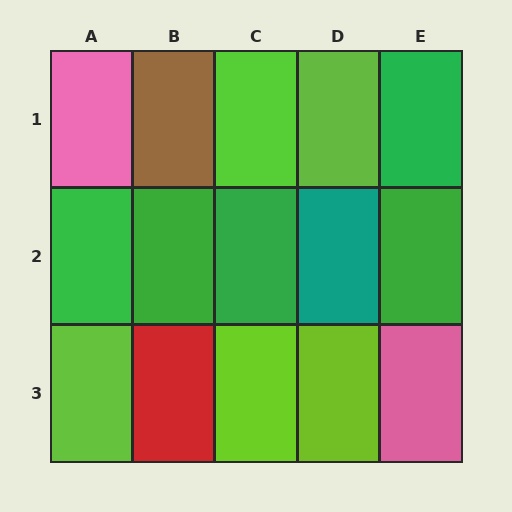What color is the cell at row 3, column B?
Red.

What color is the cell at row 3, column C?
Lime.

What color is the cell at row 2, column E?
Green.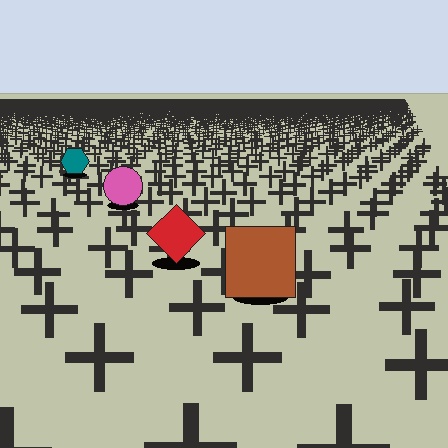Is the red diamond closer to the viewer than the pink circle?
Yes. The red diamond is closer — you can tell from the texture gradient: the ground texture is coarser near it.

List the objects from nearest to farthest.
From nearest to farthest: the brown square, the red diamond, the pink circle, the teal hexagon.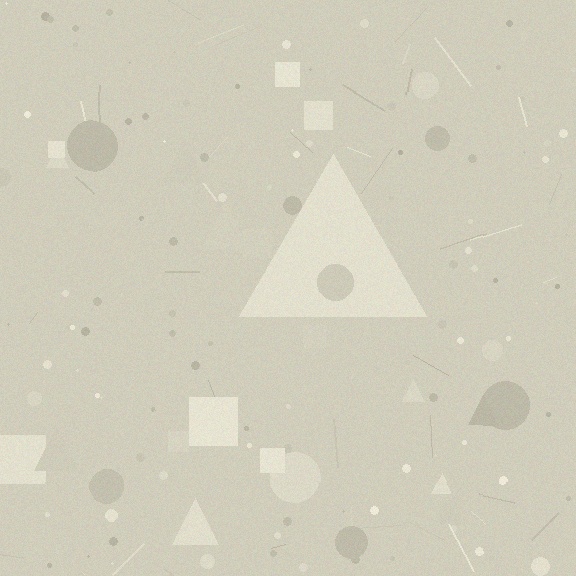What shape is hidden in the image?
A triangle is hidden in the image.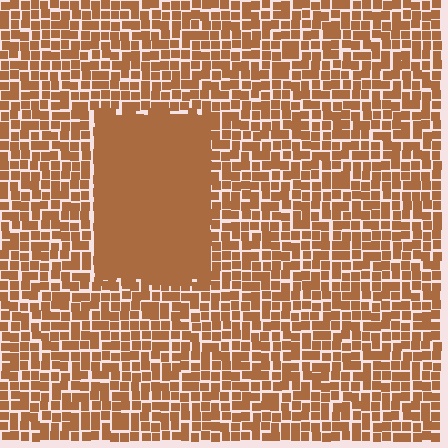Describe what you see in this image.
The image contains small brown elements arranged at two different densities. A rectangle-shaped region is visible where the elements are more densely packed than the surrounding area.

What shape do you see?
I see a rectangle.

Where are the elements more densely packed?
The elements are more densely packed inside the rectangle boundary.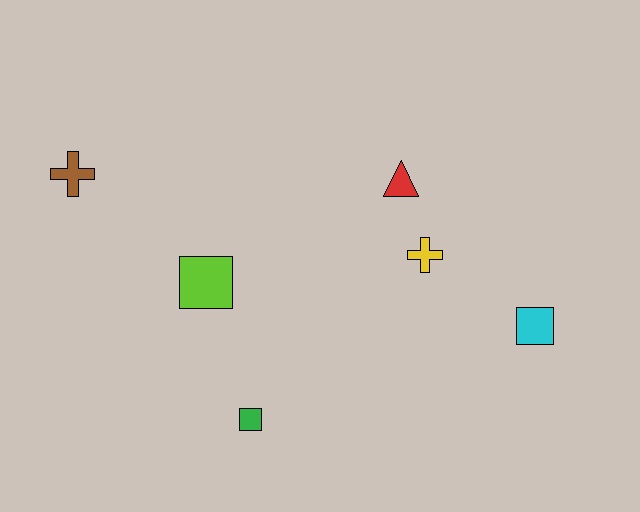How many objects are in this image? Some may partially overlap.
There are 6 objects.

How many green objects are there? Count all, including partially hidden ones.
There is 1 green object.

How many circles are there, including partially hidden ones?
There are no circles.